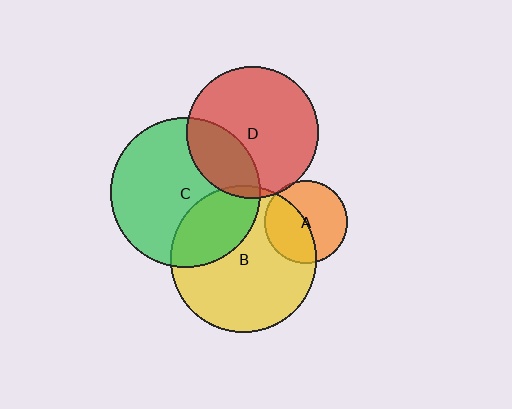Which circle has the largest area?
Circle C (green).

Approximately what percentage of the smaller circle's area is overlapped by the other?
Approximately 45%.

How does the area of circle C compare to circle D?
Approximately 1.3 times.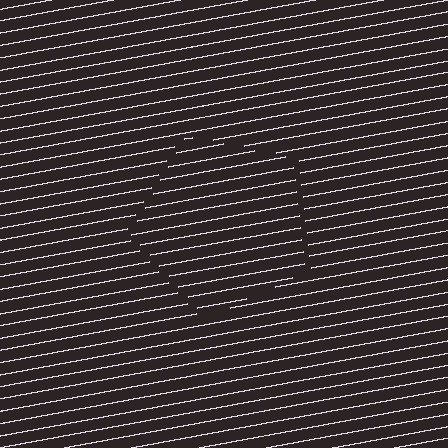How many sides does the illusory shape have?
5 sides — the line-ends trace a pentagon.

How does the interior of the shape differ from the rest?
The interior of the shape contains the same grating, shifted by half a period — the contour is defined by the phase discontinuity where line-ends from the inner and outer gratings abut.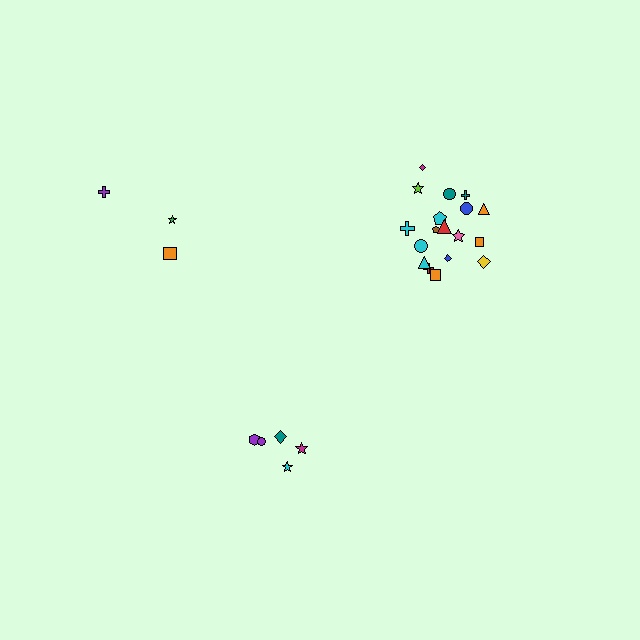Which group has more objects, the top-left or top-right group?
The top-right group.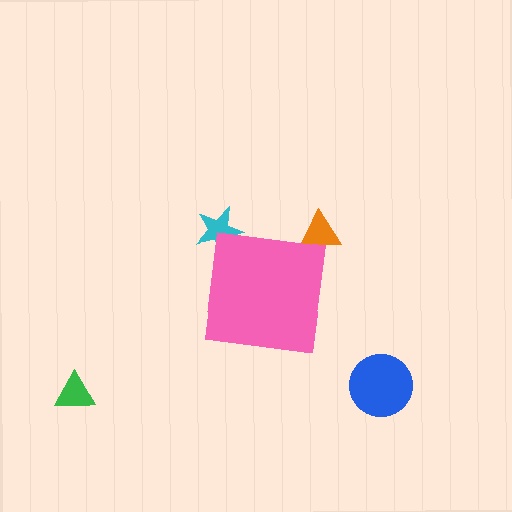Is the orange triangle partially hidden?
Yes, the orange triangle is partially hidden behind the pink square.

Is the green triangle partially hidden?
No, the green triangle is fully visible.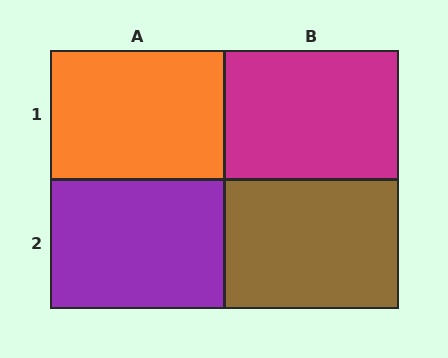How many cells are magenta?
1 cell is magenta.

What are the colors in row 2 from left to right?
Purple, brown.